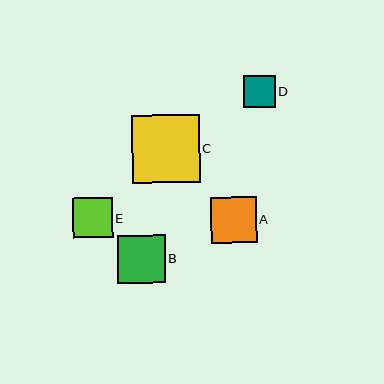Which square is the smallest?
Square D is the smallest with a size of approximately 31 pixels.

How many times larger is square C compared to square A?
Square C is approximately 1.5 times the size of square A.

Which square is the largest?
Square C is the largest with a size of approximately 68 pixels.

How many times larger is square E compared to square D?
Square E is approximately 1.3 times the size of square D.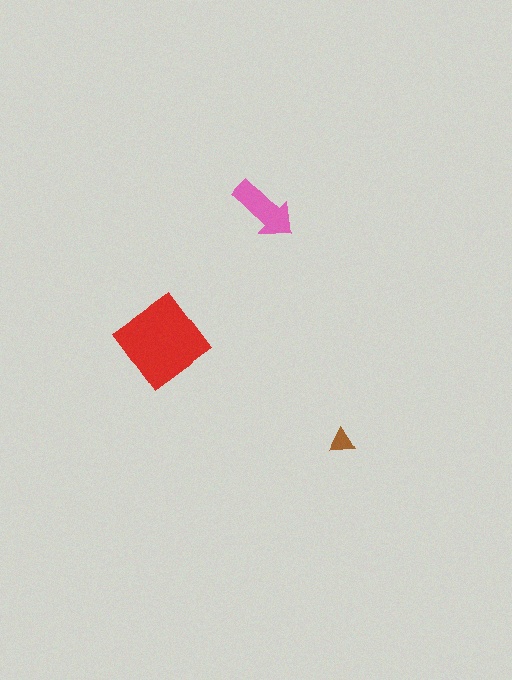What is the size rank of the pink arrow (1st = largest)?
2nd.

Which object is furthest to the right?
The brown triangle is rightmost.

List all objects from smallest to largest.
The brown triangle, the pink arrow, the red diamond.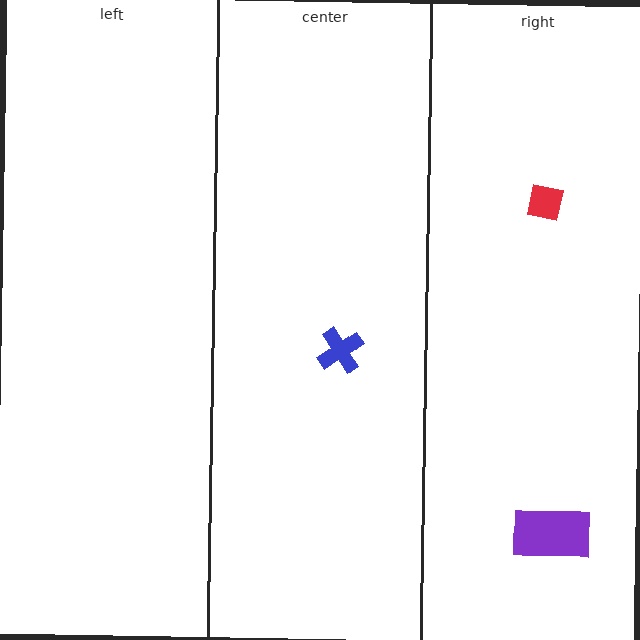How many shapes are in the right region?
2.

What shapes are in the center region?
The blue cross.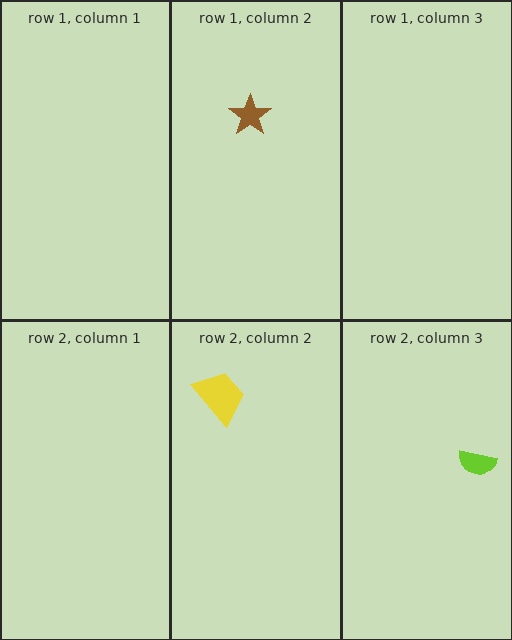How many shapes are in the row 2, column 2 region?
1.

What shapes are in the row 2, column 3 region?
The lime semicircle.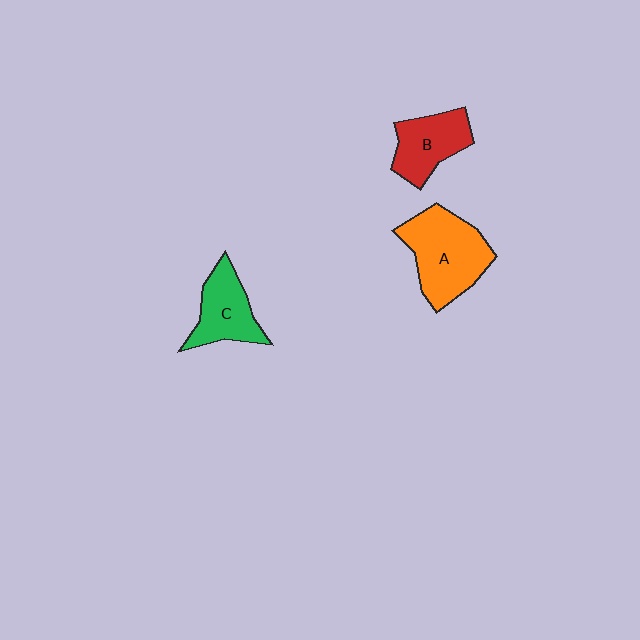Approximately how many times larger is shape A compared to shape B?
Approximately 1.5 times.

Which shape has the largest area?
Shape A (orange).